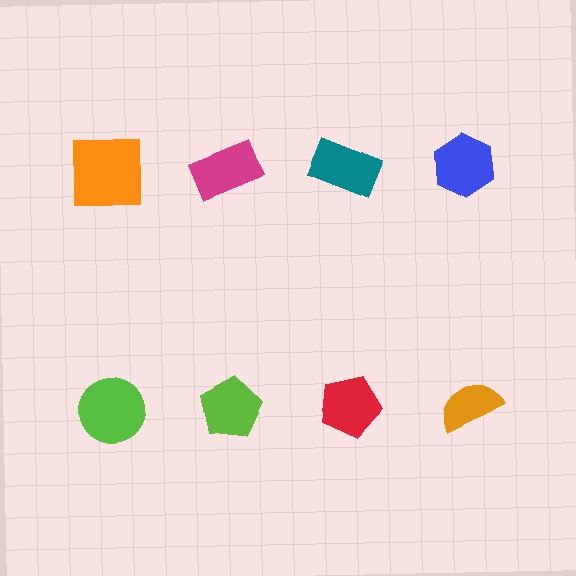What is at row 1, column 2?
A magenta rectangle.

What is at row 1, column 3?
A teal rectangle.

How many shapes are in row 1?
4 shapes.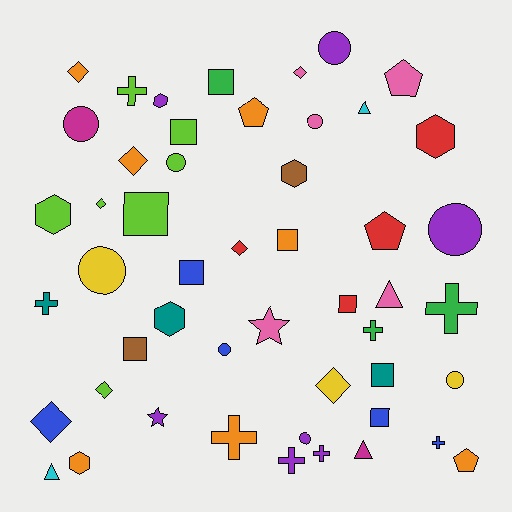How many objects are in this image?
There are 50 objects.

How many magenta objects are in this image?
There are 2 magenta objects.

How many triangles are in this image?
There are 4 triangles.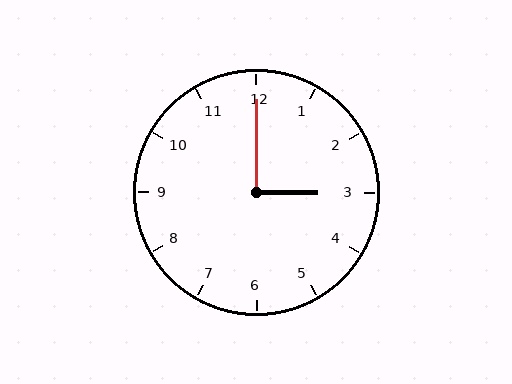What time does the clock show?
3:00.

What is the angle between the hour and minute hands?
Approximately 90 degrees.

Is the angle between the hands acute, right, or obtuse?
It is right.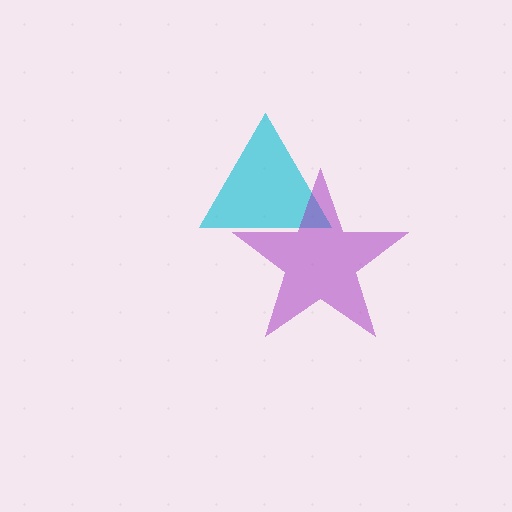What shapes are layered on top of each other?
The layered shapes are: a cyan triangle, a purple star.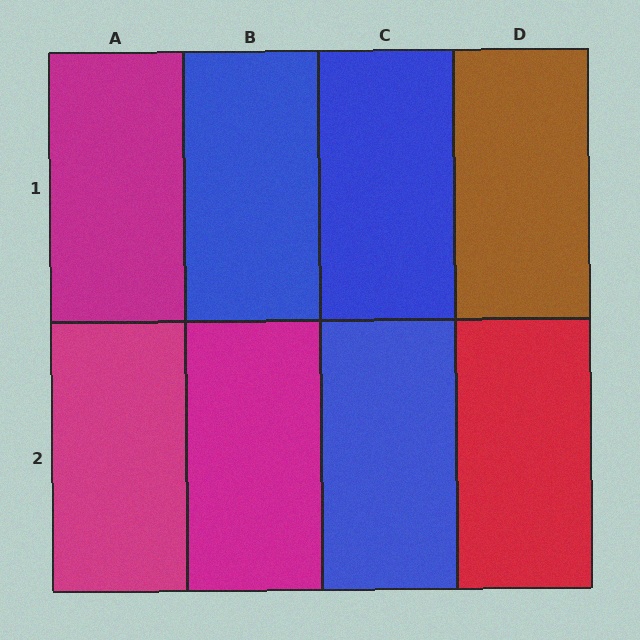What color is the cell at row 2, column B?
Magenta.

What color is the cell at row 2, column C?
Blue.